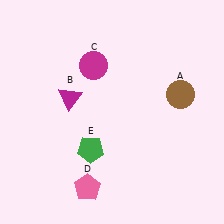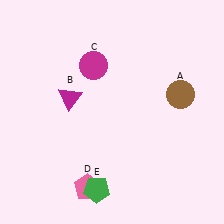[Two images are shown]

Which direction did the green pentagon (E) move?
The green pentagon (E) moved down.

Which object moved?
The green pentagon (E) moved down.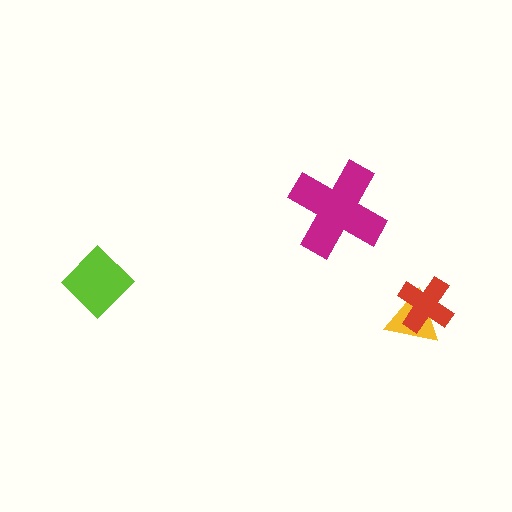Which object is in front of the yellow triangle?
The red cross is in front of the yellow triangle.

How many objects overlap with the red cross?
1 object overlaps with the red cross.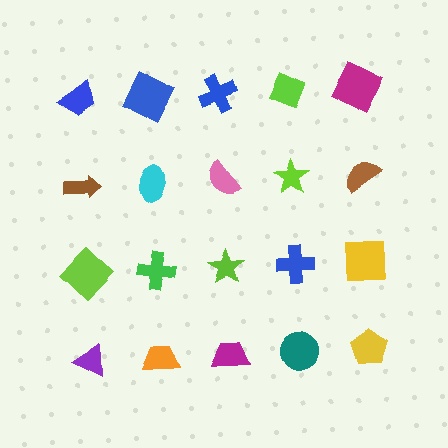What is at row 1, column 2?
A blue square.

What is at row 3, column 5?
A yellow square.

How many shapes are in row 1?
5 shapes.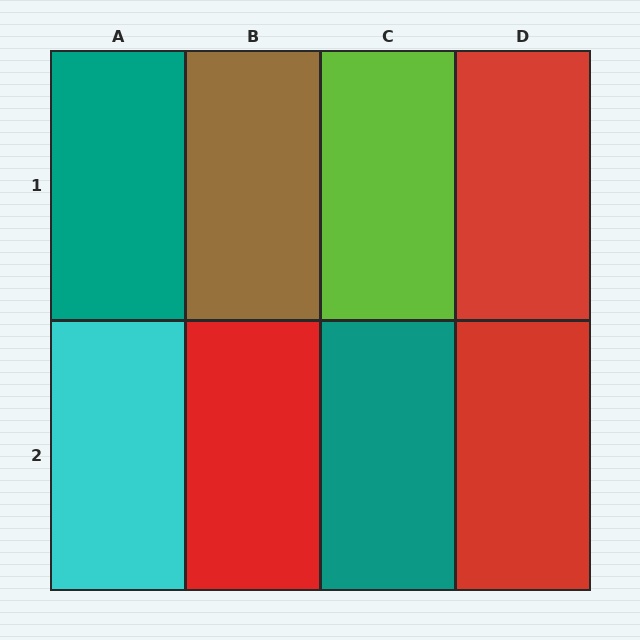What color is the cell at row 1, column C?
Lime.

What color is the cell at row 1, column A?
Teal.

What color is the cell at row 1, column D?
Red.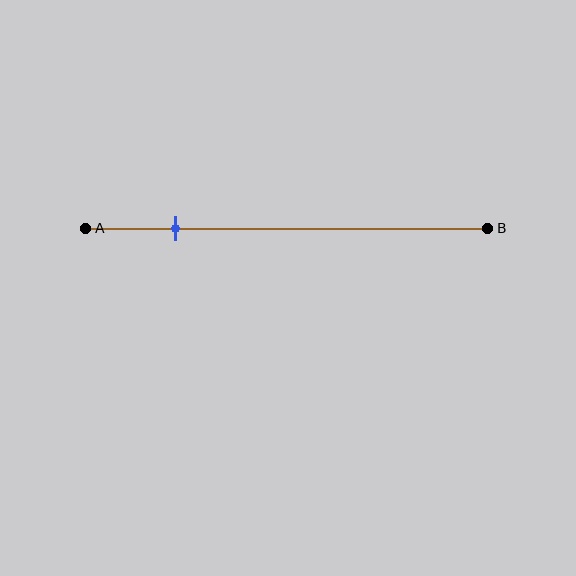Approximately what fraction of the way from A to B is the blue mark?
The blue mark is approximately 20% of the way from A to B.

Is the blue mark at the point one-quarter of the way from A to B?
Yes, the mark is approximately at the one-quarter point.